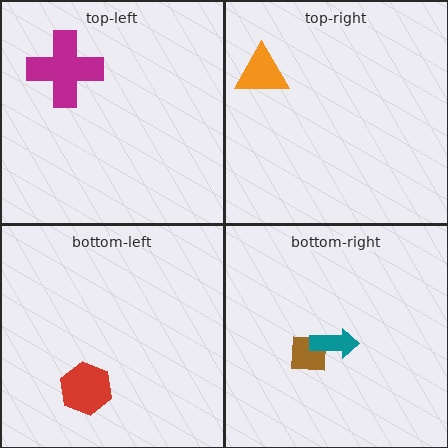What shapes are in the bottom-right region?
The brown square, the teal arrow.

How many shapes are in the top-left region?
1.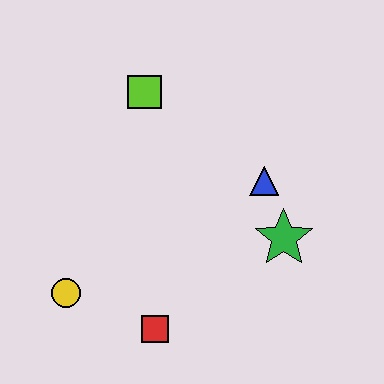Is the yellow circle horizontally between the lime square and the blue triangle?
No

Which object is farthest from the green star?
The yellow circle is farthest from the green star.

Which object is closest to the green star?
The blue triangle is closest to the green star.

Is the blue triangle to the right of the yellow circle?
Yes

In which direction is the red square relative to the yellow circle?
The red square is to the right of the yellow circle.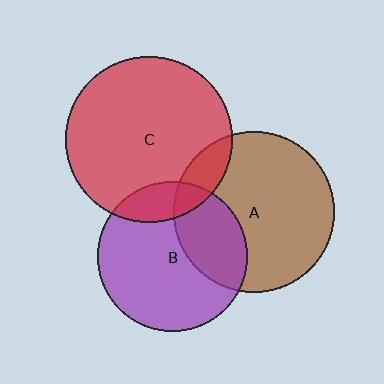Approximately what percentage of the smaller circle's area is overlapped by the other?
Approximately 30%.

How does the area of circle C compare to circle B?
Approximately 1.2 times.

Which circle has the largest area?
Circle C (red).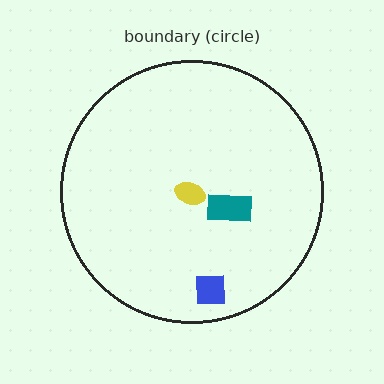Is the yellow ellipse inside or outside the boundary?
Inside.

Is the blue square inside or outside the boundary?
Inside.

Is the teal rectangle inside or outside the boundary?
Inside.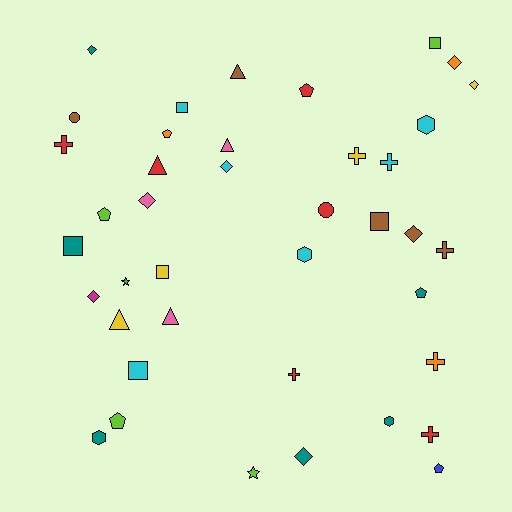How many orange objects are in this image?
There are 3 orange objects.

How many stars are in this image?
There are 2 stars.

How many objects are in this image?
There are 40 objects.